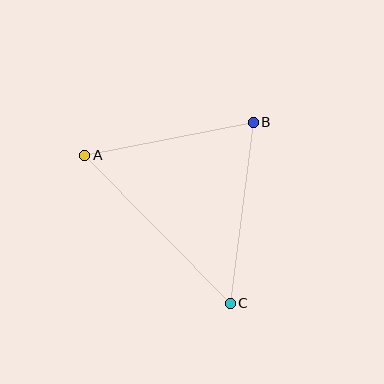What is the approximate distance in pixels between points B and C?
The distance between B and C is approximately 182 pixels.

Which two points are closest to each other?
Points A and B are closest to each other.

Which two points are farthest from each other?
Points A and C are farthest from each other.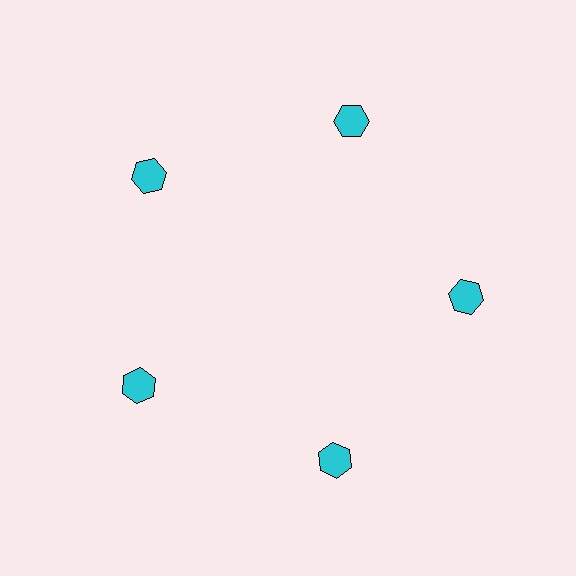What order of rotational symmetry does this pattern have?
This pattern has 5-fold rotational symmetry.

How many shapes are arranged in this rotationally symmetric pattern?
There are 5 shapes, arranged in 5 groups of 1.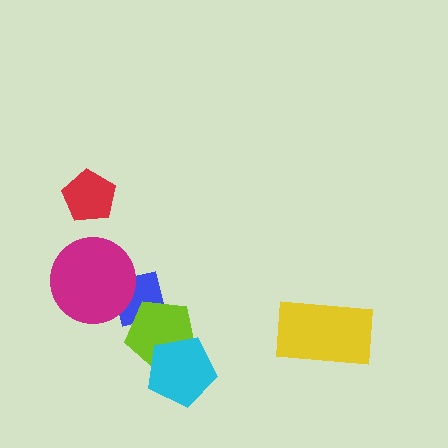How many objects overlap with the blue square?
2 objects overlap with the blue square.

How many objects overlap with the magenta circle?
1 object overlaps with the magenta circle.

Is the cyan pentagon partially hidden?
No, no other shape covers it.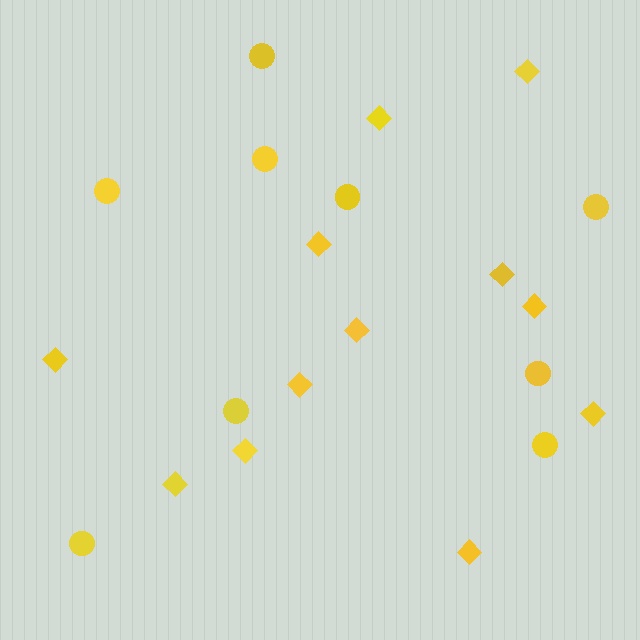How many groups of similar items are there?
There are 2 groups: one group of circles (9) and one group of diamonds (12).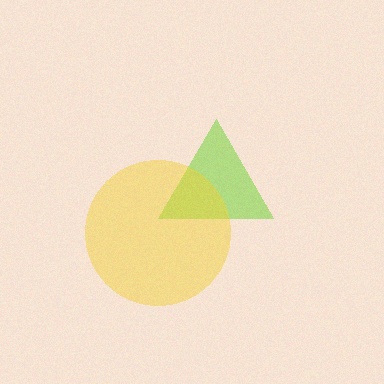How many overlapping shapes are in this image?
There are 2 overlapping shapes in the image.